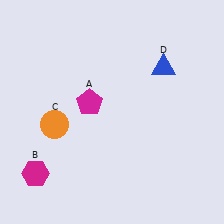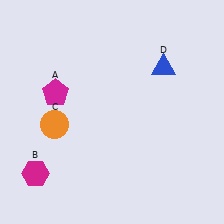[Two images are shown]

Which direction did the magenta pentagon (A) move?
The magenta pentagon (A) moved left.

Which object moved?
The magenta pentagon (A) moved left.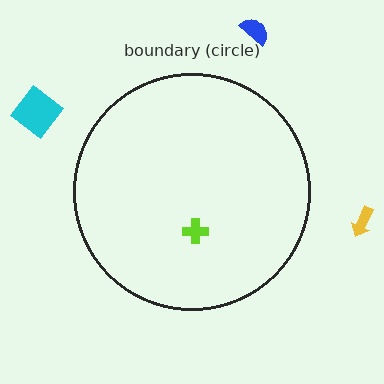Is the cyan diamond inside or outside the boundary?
Outside.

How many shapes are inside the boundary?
1 inside, 3 outside.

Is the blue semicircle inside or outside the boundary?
Outside.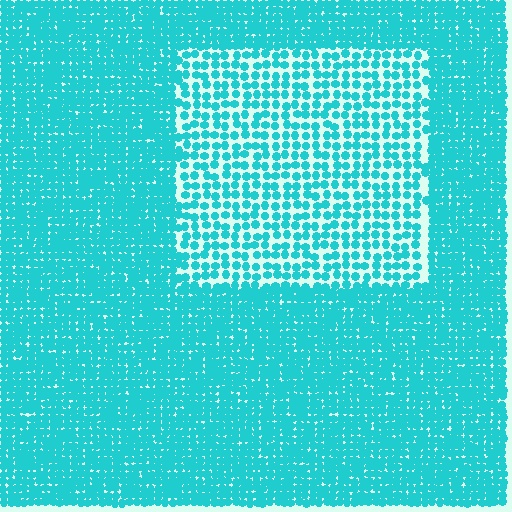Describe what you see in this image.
The image contains small cyan elements arranged at two different densities. A rectangle-shaped region is visible where the elements are less densely packed than the surrounding area.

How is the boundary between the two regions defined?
The boundary is defined by a change in element density (approximately 2.0x ratio). All elements are the same color, size, and shape.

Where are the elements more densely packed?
The elements are more densely packed outside the rectangle boundary.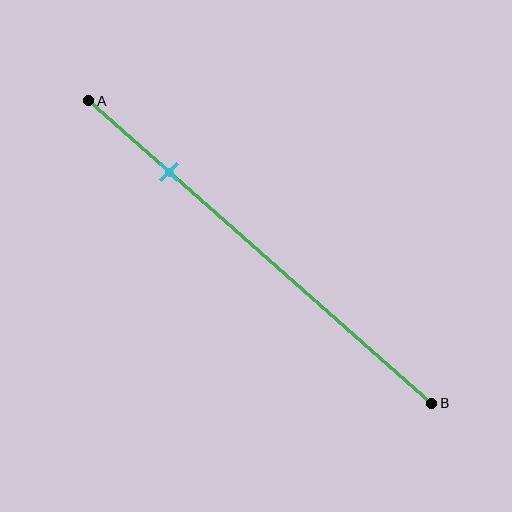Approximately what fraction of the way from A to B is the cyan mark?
The cyan mark is approximately 25% of the way from A to B.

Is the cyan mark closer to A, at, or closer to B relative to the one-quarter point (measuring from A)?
The cyan mark is approximately at the one-quarter point of segment AB.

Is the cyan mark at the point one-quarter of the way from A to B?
Yes, the mark is approximately at the one-quarter point.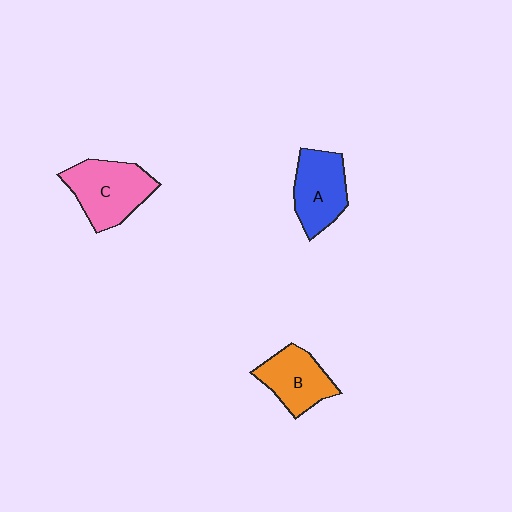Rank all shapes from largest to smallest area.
From largest to smallest: C (pink), A (blue), B (orange).